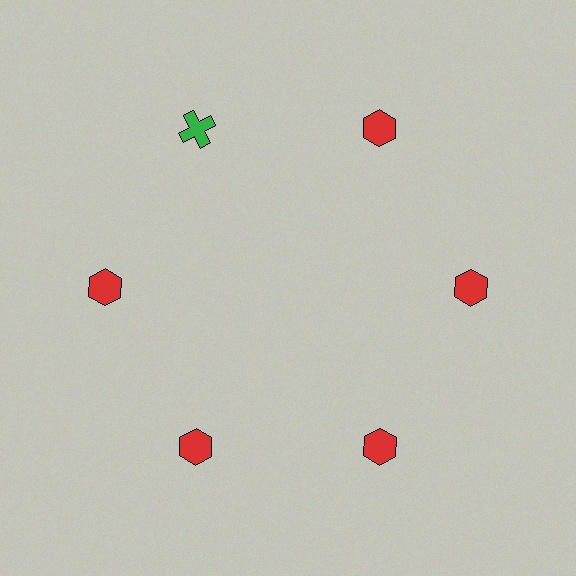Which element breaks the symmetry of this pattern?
The green cross at roughly the 11 o'clock position breaks the symmetry. All other shapes are red hexagons.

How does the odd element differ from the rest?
It differs in both color (green instead of red) and shape (cross instead of hexagon).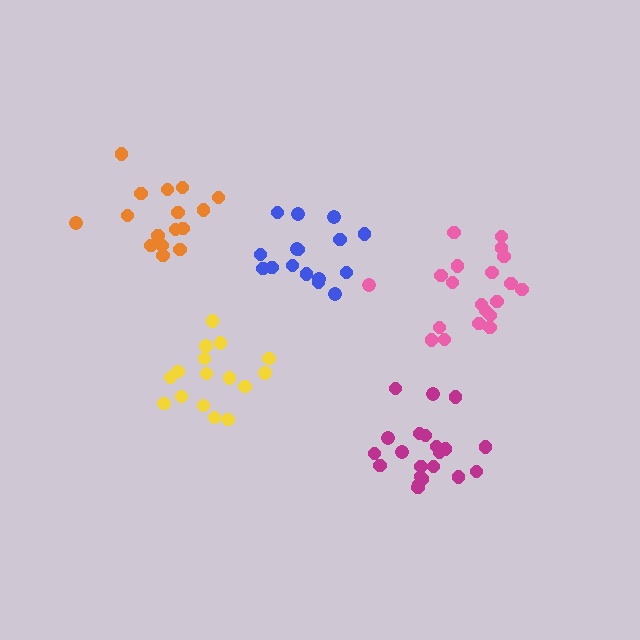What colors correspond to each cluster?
The clusters are colored: magenta, orange, yellow, pink, blue.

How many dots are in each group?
Group 1: 21 dots, Group 2: 16 dots, Group 3: 16 dots, Group 4: 21 dots, Group 5: 16 dots (90 total).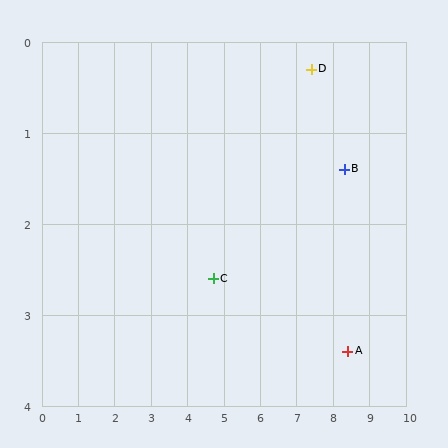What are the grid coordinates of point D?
Point D is at approximately (7.4, 0.3).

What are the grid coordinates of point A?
Point A is at approximately (8.4, 3.4).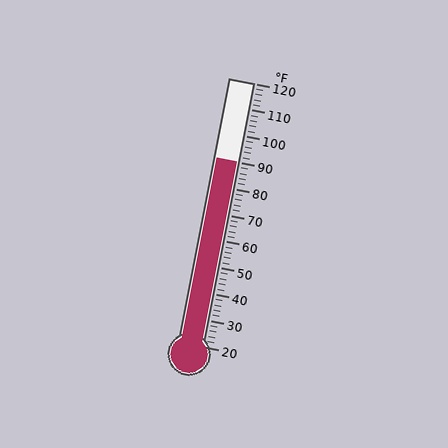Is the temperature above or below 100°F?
The temperature is below 100°F.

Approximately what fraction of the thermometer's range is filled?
The thermometer is filled to approximately 70% of its range.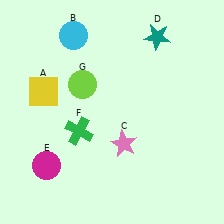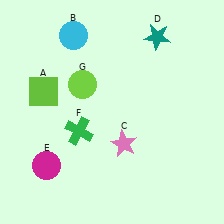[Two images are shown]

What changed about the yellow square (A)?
In Image 1, A is yellow. In Image 2, it changed to lime.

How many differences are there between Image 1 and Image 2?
There is 1 difference between the two images.